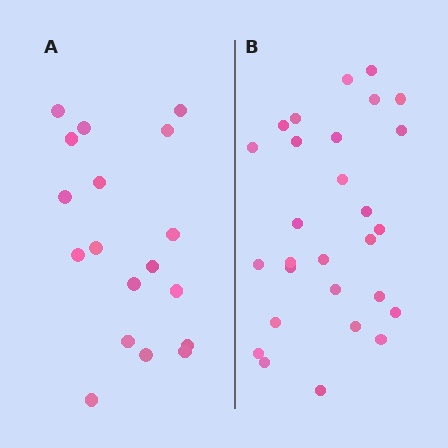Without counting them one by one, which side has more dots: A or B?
Region B (the right region) has more dots.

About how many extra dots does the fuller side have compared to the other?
Region B has roughly 10 or so more dots than region A.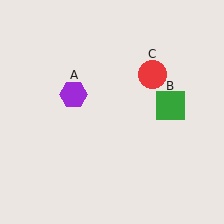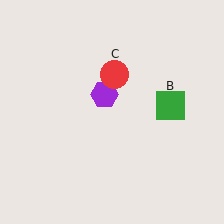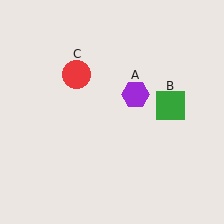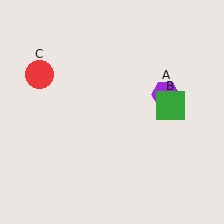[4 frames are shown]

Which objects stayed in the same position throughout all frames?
Green square (object B) remained stationary.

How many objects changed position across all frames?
2 objects changed position: purple hexagon (object A), red circle (object C).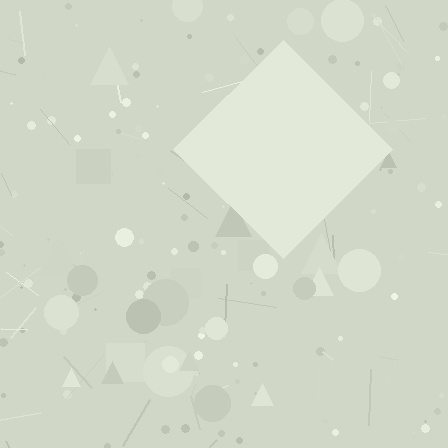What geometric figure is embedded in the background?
A diamond is embedded in the background.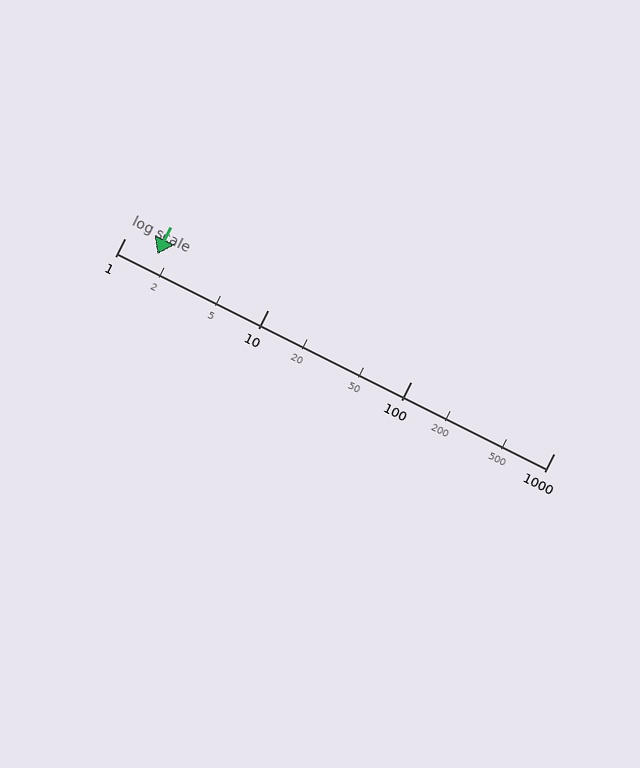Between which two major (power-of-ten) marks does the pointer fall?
The pointer is between 1 and 10.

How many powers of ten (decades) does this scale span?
The scale spans 3 decades, from 1 to 1000.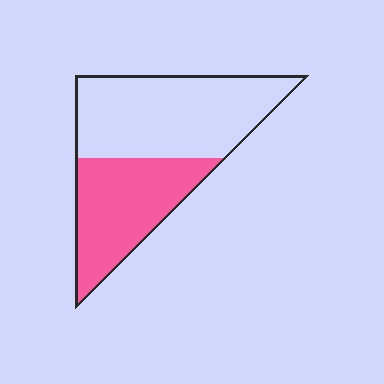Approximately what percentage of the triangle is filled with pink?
Approximately 40%.